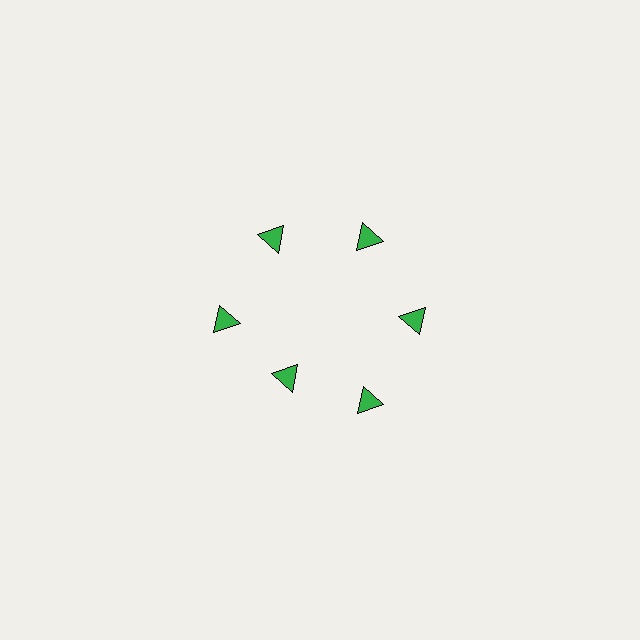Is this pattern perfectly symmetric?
No. The 6 green triangles are arranged in a ring, but one element near the 7 o'clock position is pulled inward toward the center, breaking the 6-fold rotational symmetry.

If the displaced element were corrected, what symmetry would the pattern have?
It would have 6-fold rotational symmetry — the pattern would map onto itself every 60 degrees.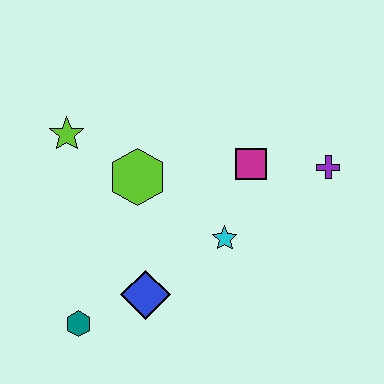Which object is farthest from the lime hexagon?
The purple cross is farthest from the lime hexagon.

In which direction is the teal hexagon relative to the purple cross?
The teal hexagon is to the left of the purple cross.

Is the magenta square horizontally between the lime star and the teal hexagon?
No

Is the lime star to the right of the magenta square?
No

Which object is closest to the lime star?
The lime hexagon is closest to the lime star.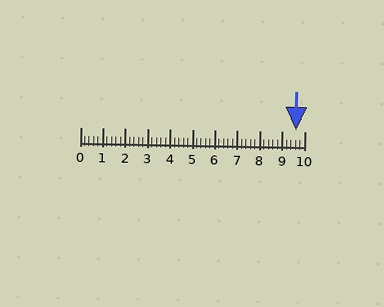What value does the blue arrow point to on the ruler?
The blue arrow points to approximately 9.6.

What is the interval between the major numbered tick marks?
The major tick marks are spaced 1 units apart.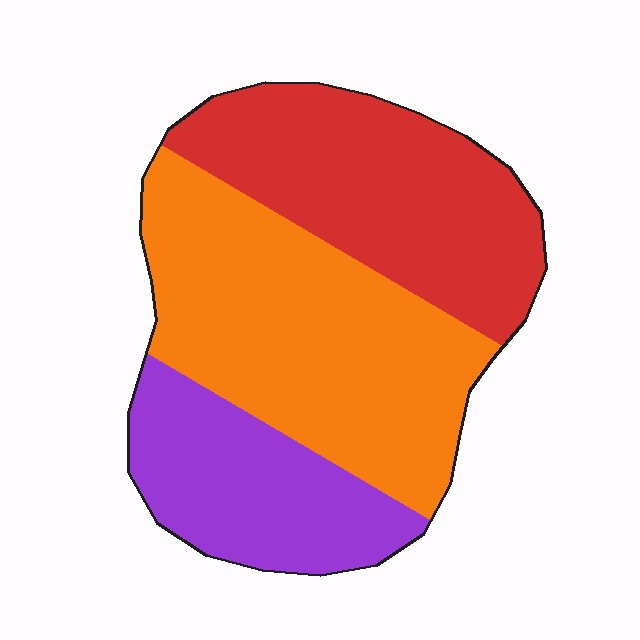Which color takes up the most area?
Orange, at roughly 45%.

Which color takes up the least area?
Purple, at roughly 25%.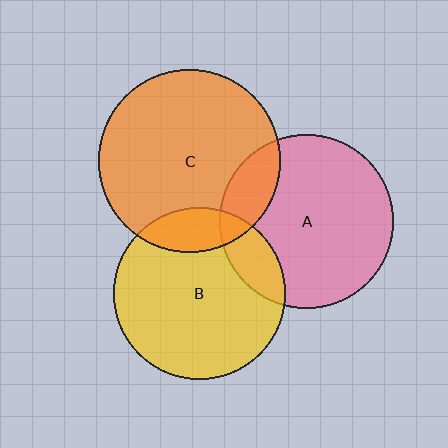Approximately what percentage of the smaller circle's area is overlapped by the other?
Approximately 15%.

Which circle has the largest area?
Circle C (orange).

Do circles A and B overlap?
Yes.